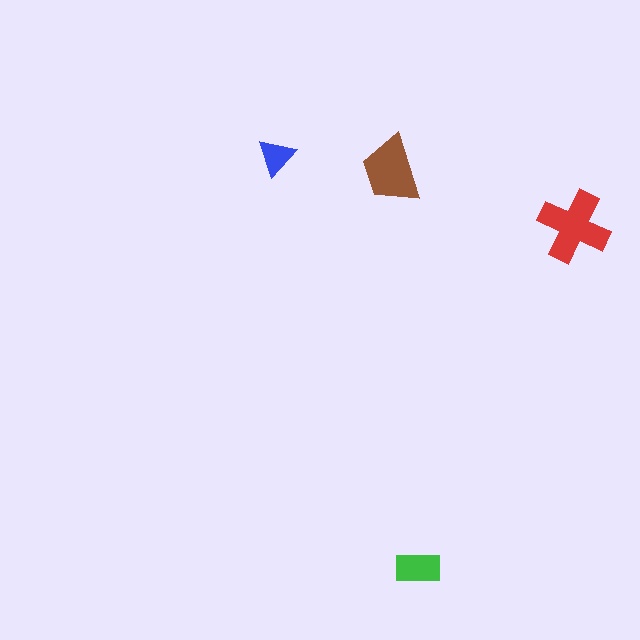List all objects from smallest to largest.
The blue triangle, the green rectangle, the brown trapezoid, the red cross.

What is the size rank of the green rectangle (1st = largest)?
3rd.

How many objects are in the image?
There are 4 objects in the image.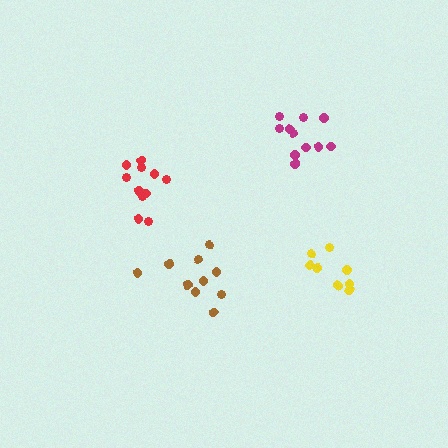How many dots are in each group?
Group 1: 11 dots, Group 2: 11 dots, Group 3: 10 dots, Group 4: 8 dots (40 total).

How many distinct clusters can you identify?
There are 4 distinct clusters.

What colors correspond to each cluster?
The clusters are colored: magenta, red, brown, yellow.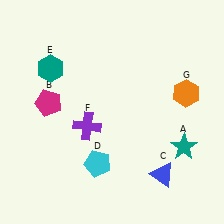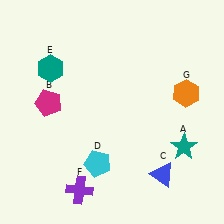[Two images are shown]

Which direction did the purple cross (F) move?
The purple cross (F) moved down.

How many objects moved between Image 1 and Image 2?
1 object moved between the two images.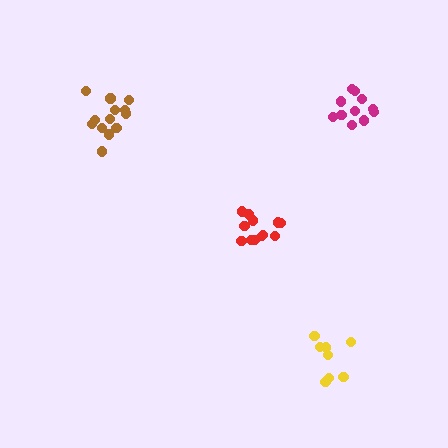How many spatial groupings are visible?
There are 4 spatial groupings.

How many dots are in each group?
Group 1: 12 dots, Group 2: 8 dots, Group 3: 11 dots, Group 4: 13 dots (44 total).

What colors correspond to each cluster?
The clusters are colored: red, yellow, magenta, brown.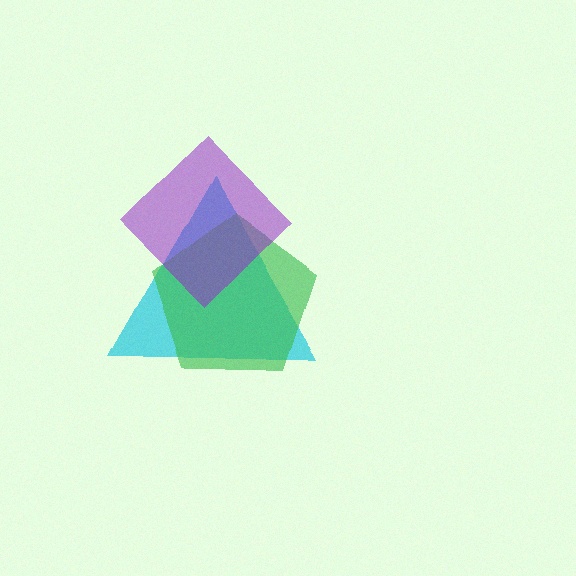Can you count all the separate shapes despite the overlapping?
Yes, there are 3 separate shapes.